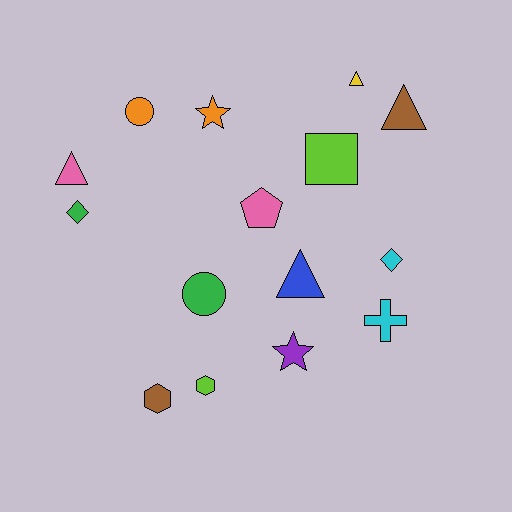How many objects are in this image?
There are 15 objects.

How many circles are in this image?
There are 2 circles.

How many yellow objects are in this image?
There is 1 yellow object.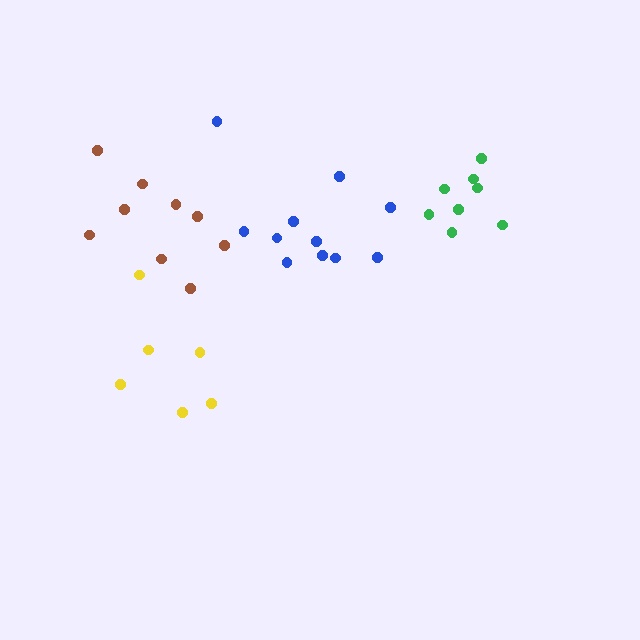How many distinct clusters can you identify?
There are 4 distinct clusters.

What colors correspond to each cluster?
The clusters are colored: blue, green, yellow, brown.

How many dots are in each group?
Group 1: 11 dots, Group 2: 8 dots, Group 3: 6 dots, Group 4: 9 dots (34 total).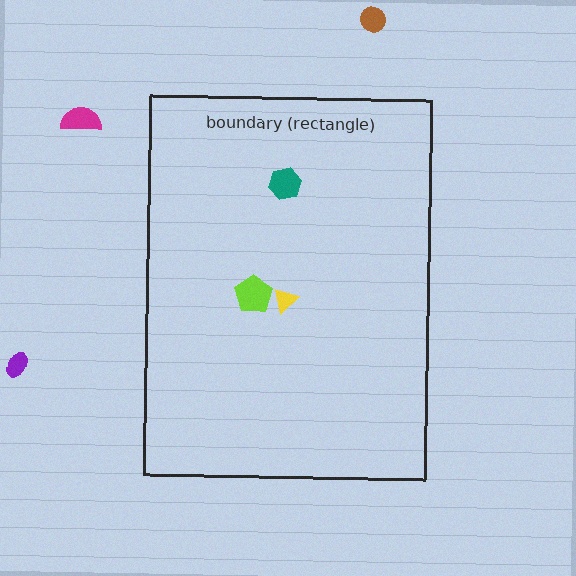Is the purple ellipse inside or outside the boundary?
Outside.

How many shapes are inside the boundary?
3 inside, 3 outside.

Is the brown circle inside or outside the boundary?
Outside.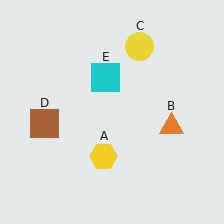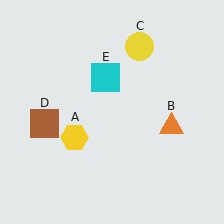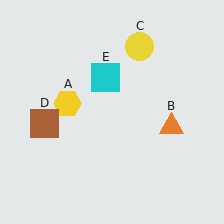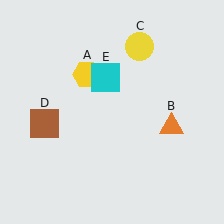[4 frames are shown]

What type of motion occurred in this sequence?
The yellow hexagon (object A) rotated clockwise around the center of the scene.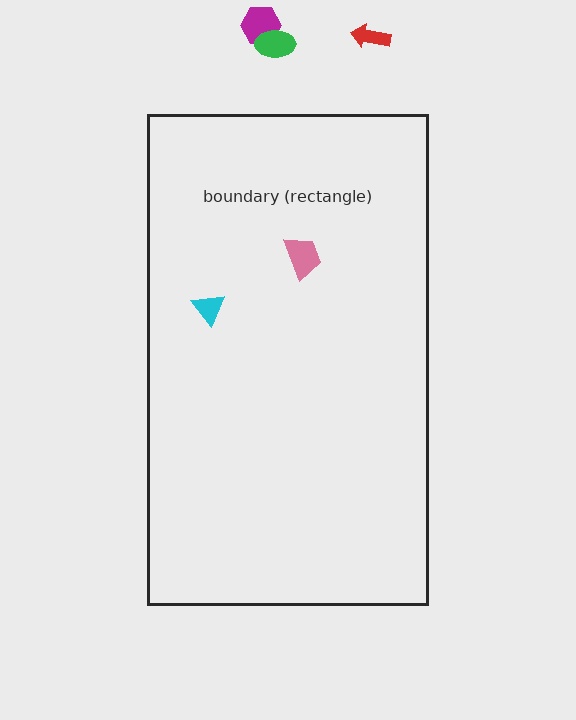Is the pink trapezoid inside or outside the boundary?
Inside.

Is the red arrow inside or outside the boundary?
Outside.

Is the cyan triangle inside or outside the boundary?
Inside.